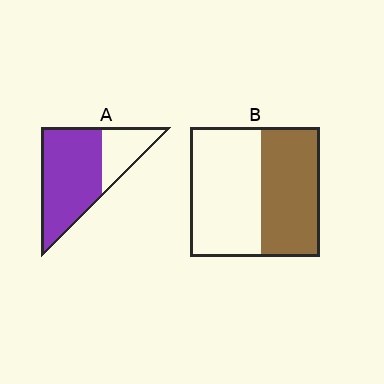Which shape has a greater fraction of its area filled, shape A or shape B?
Shape A.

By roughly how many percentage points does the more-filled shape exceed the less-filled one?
By roughly 25 percentage points (A over B).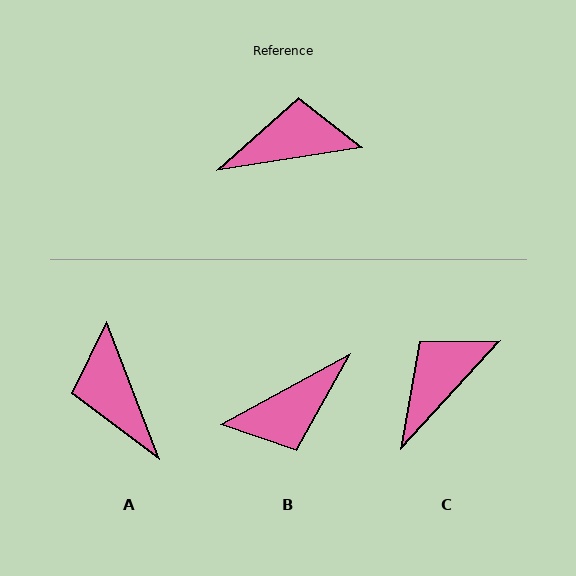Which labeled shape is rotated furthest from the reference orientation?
B, about 161 degrees away.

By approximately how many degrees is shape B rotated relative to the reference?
Approximately 161 degrees clockwise.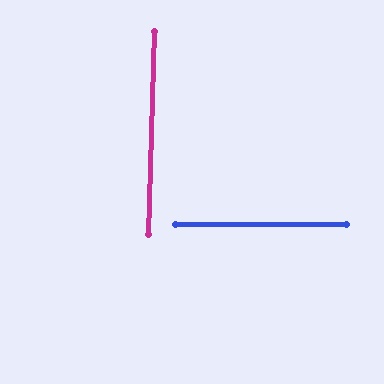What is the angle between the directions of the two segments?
Approximately 88 degrees.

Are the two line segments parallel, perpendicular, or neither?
Perpendicular — they meet at approximately 88°.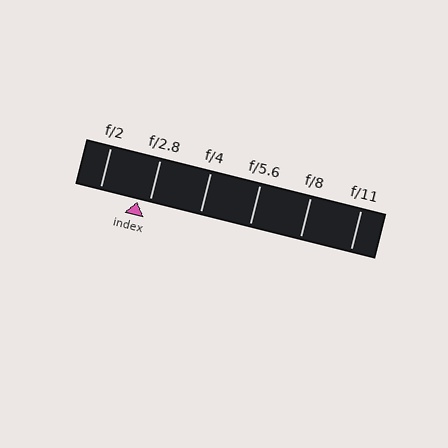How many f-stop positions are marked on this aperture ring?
There are 6 f-stop positions marked.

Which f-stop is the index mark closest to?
The index mark is closest to f/2.8.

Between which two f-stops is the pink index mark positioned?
The index mark is between f/2 and f/2.8.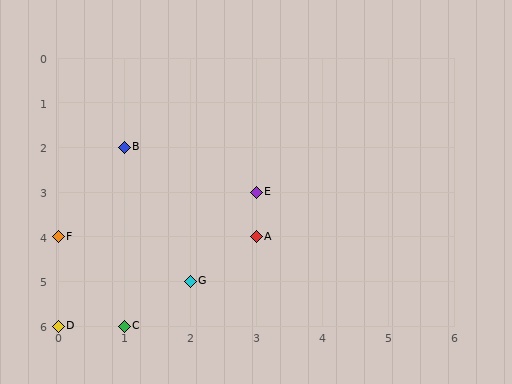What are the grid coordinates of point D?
Point D is at grid coordinates (0, 6).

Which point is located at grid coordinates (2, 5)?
Point G is at (2, 5).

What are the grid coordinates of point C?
Point C is at grid coordinates (1, 6).